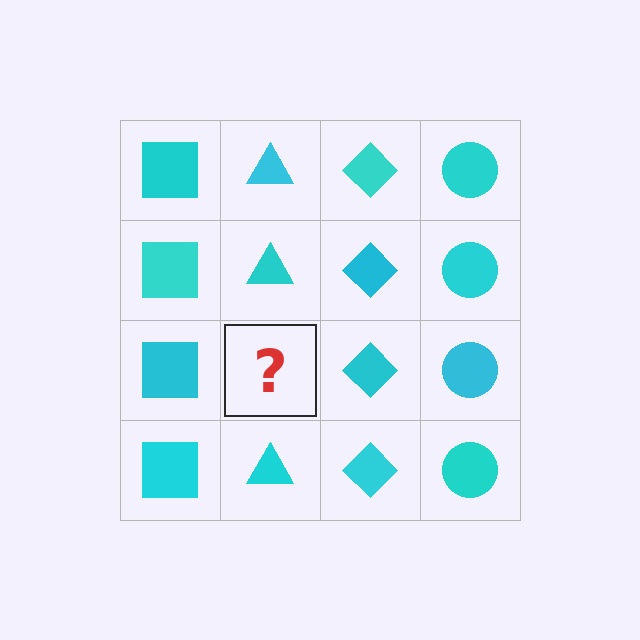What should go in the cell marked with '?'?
The missing cell should contain a cyan triangle.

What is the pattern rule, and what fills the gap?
The rule is that each column has a consistent shape. The gap should be filled with a cyan triangle.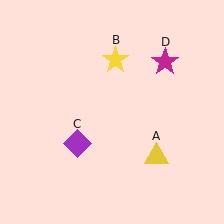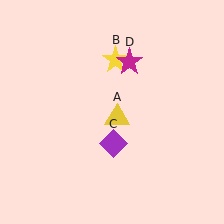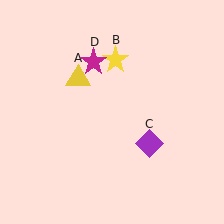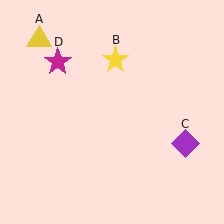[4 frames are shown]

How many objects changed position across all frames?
3 objects changed position: yellow triangle (object A), purple diamond (object C), magenta star (object D).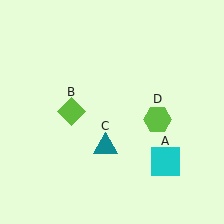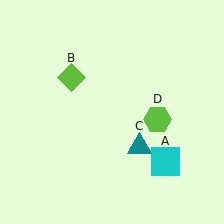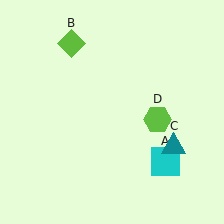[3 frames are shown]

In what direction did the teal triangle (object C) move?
The teal triangle (object C) moved right.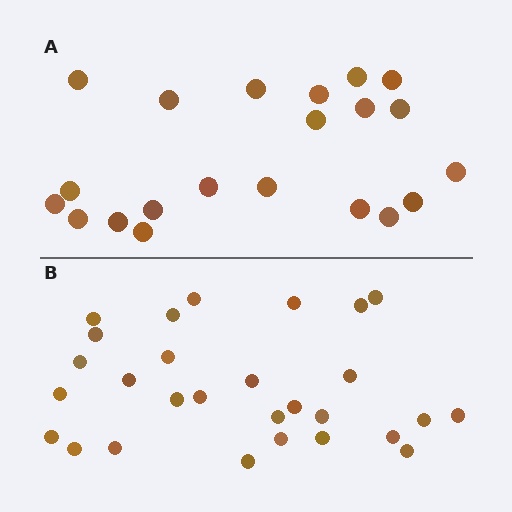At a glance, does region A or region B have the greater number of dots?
Region B (the bottom region) has more dots.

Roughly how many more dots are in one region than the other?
Region B has roughly 8 or so more dots than region A.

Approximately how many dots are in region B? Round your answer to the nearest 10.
About 30 dots. (The exact count is 28, which rounds to 30.)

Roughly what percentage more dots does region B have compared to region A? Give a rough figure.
About 35% more.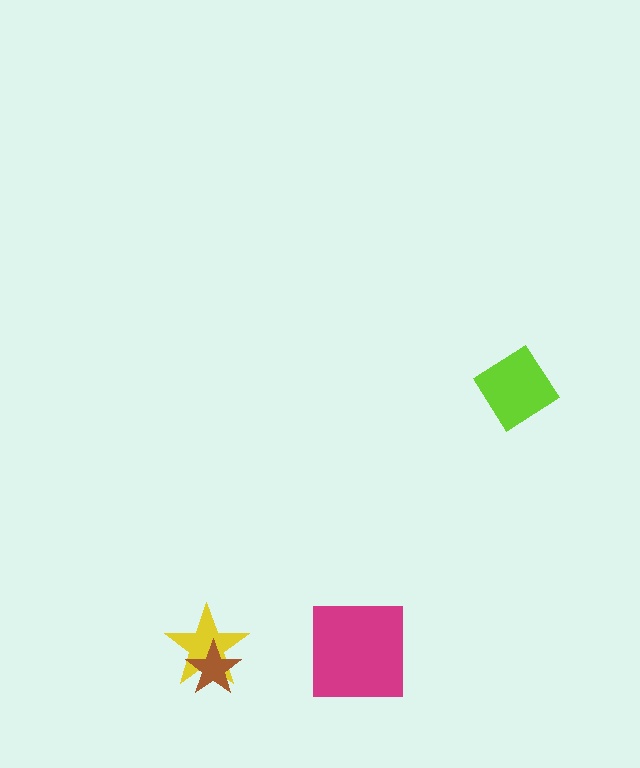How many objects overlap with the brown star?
1 object overlaps with the brown star.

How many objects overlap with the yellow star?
1 object overlaps with the yellow star.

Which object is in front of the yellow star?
The brown star is in front of the yellow star.